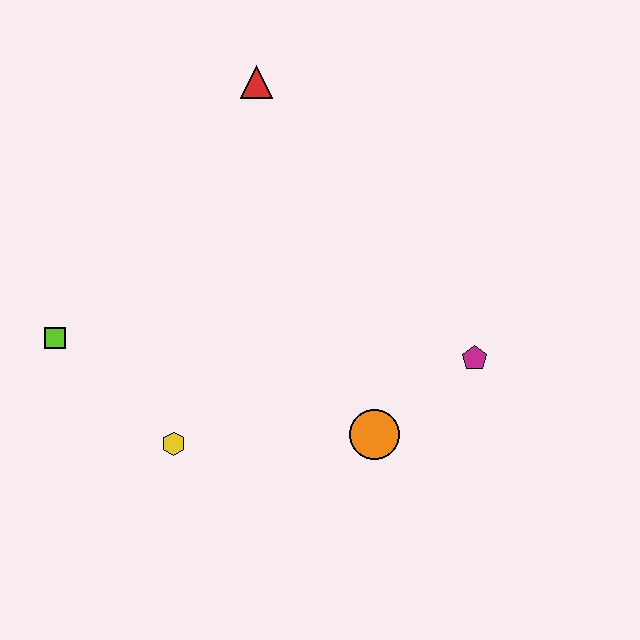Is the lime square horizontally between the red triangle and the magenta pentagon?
No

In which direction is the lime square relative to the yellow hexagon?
The lime square is to the left of the yellow hexagon.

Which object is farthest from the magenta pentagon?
The lime square is farthest from the magenta pentagon.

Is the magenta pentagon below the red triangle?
Yes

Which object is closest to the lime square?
The yellow hexagon is closest to the lime square.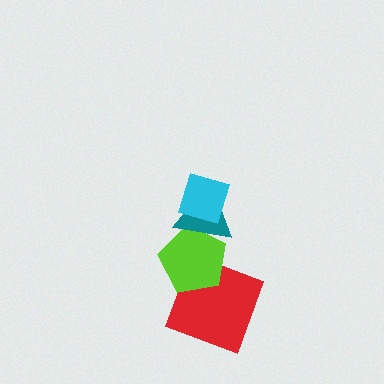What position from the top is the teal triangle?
The teal triangle is 2nd from the top.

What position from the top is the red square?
The red square is 4th from the top.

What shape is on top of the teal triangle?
The cyan diamond is on top of the teal triangle.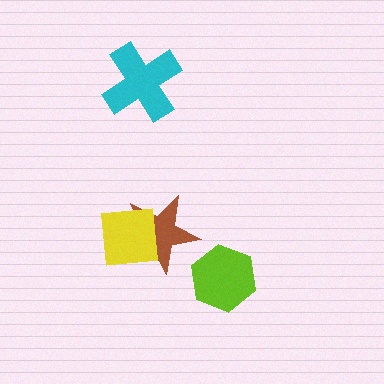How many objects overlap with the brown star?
1 object overlaps with the brown star.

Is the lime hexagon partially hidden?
No, no other shape covers it.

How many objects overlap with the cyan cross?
0 objects overlap with the cyan cross.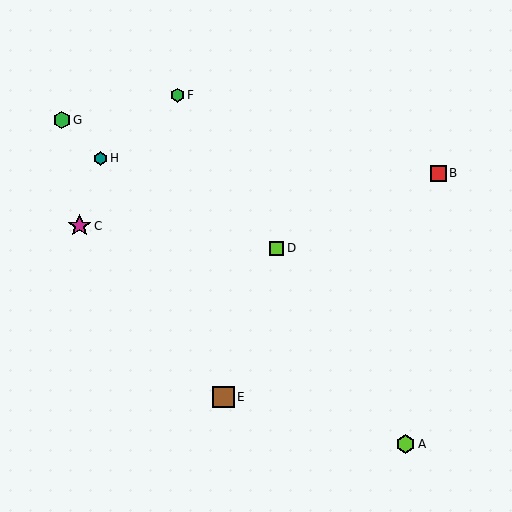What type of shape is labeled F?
Shape F is a green hexagon.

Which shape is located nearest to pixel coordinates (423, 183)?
The red square (labeled B) at (438, 173) is nearest to that location.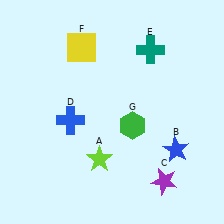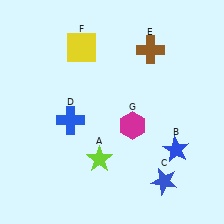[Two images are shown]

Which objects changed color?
C changed from purple to blue. E changed from teal to brown. G changed from green to magenta.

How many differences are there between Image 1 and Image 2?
There are 3 differences between the two images.